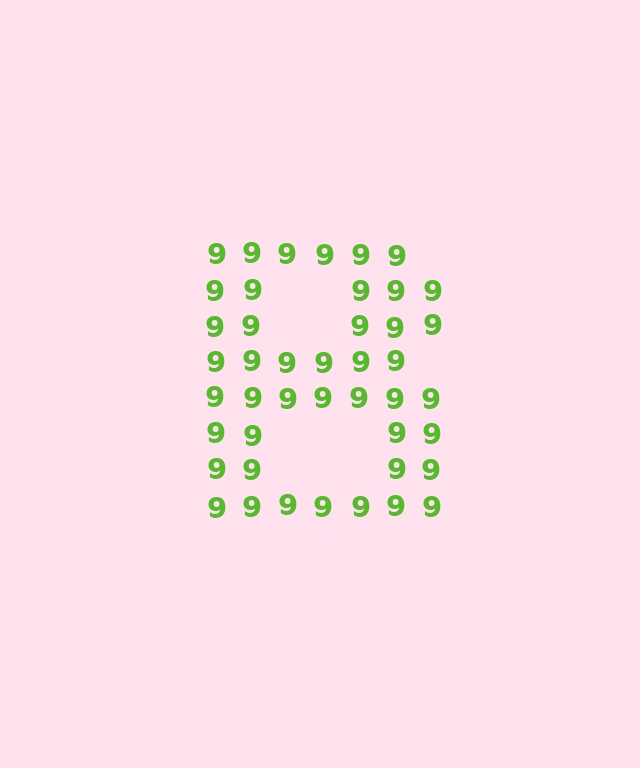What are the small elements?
The small elements are digit 9's.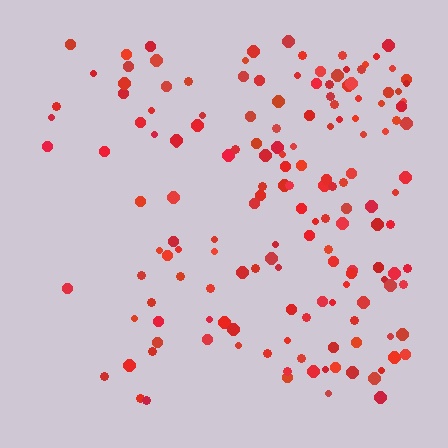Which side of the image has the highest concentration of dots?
The right.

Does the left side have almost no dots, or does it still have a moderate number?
Still a moderate number, just noticeably fewer than the right.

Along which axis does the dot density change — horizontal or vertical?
Horizontal.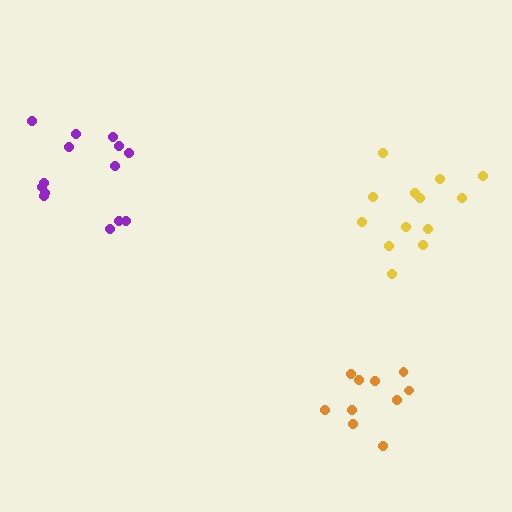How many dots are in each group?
Group 1: 13 dots, Group 2: 10 dots, Group 3: 14 dots (37 total).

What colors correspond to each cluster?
The clusters are colored: yellow, orange, purple.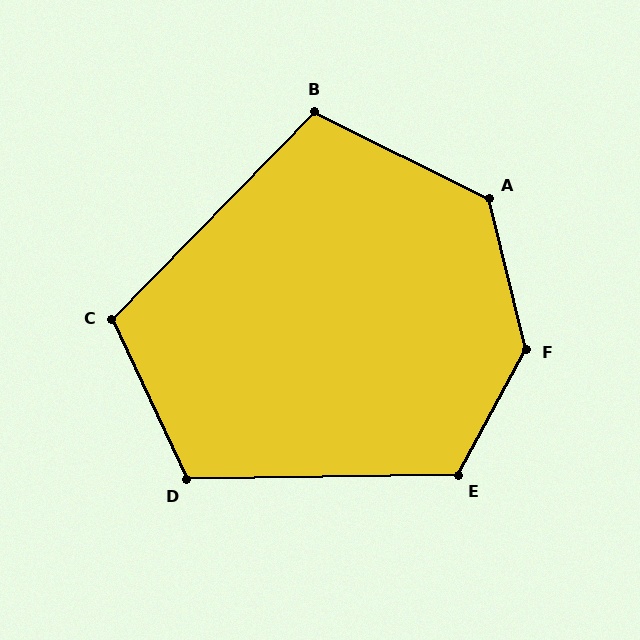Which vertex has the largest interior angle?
F, at approximately 138 degrees.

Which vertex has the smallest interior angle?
B, at approximately 108 degrees.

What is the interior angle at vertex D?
Approximately 114 degrees (obtuse).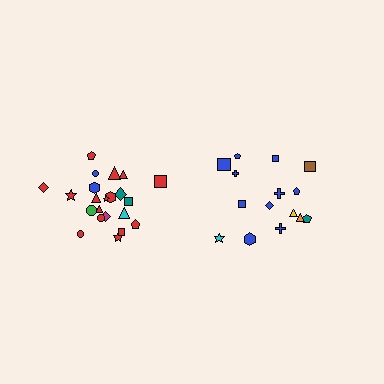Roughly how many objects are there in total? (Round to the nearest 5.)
Roughly 35 objects in total.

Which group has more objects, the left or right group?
The left group.